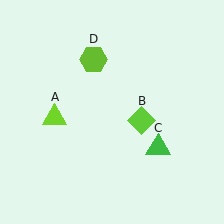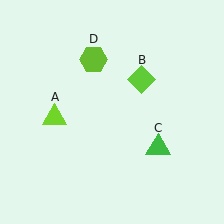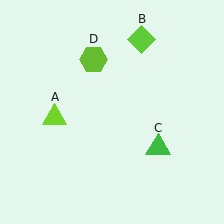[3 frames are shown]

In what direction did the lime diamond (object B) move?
The lime diamond (object B) moved up.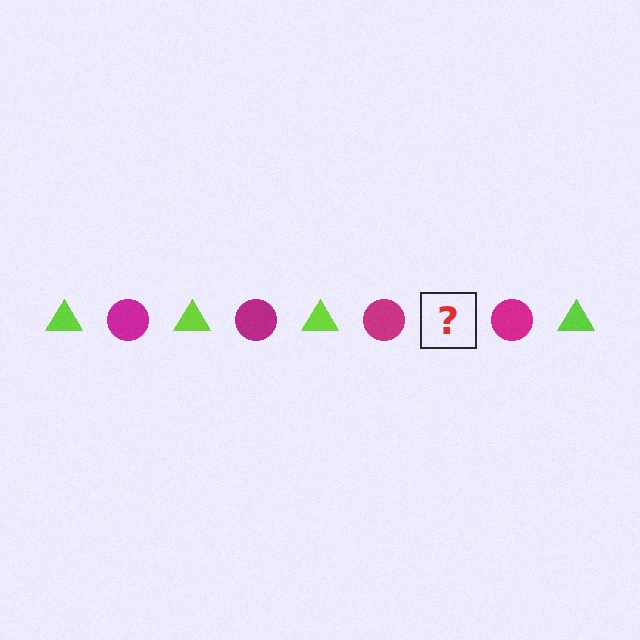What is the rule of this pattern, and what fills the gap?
The rule is that the pattern alternates between lime triangle and magenta circle. The gap should be filled with a lime triangle.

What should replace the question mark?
The question mark should be replaced with a lime triangle.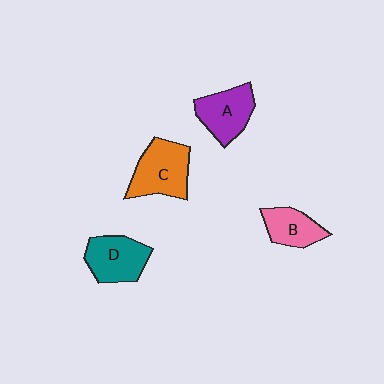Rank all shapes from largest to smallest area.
From largest to smallest: C (orange), D (teal), A (purple), B (pink).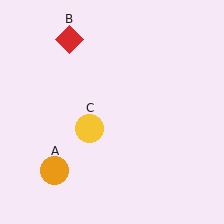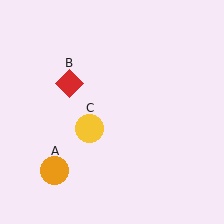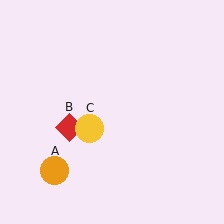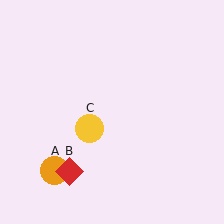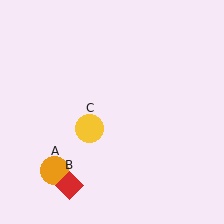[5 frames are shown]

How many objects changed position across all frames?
1 object changed position: red diamond (object B).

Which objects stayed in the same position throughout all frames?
Orange circle (object A) and yellow circle (object C) remained stationary.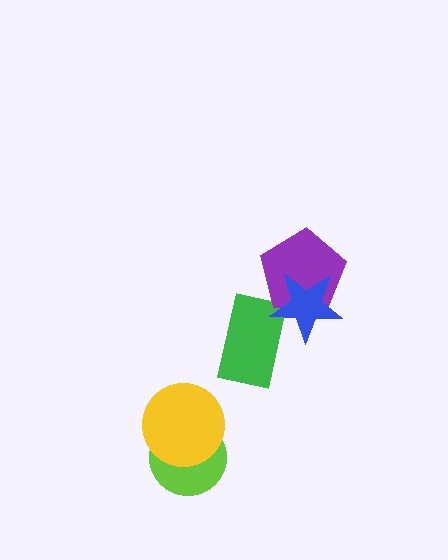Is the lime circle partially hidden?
Yes, it is partially covered by another shape.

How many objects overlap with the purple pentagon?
1 object overlaps with the purple pentagon.